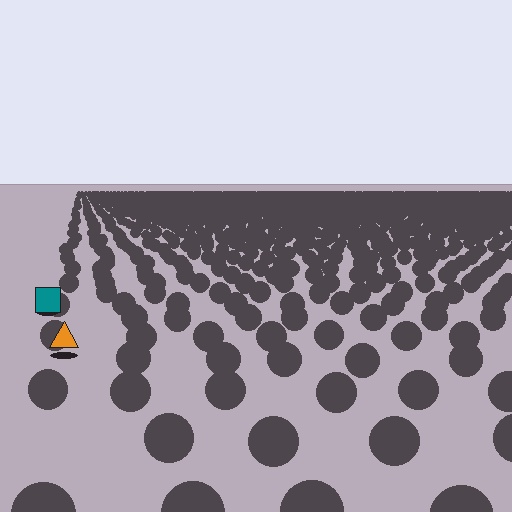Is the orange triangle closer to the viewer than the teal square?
Yes. The orange triangle is closer — you can tell from the texture gradient: the ground texture is coarser near it.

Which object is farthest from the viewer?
The teal square is farthest from the viewer. It appears smaller and the ground texture around it is denser.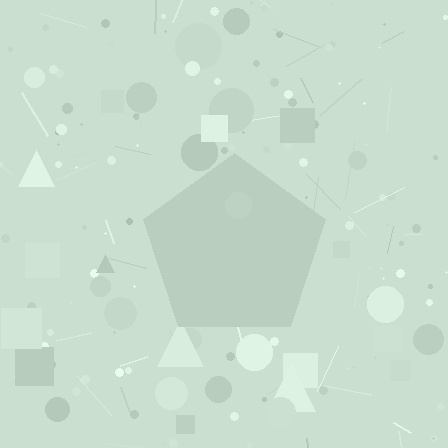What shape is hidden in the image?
A pentagon is hidden in the image.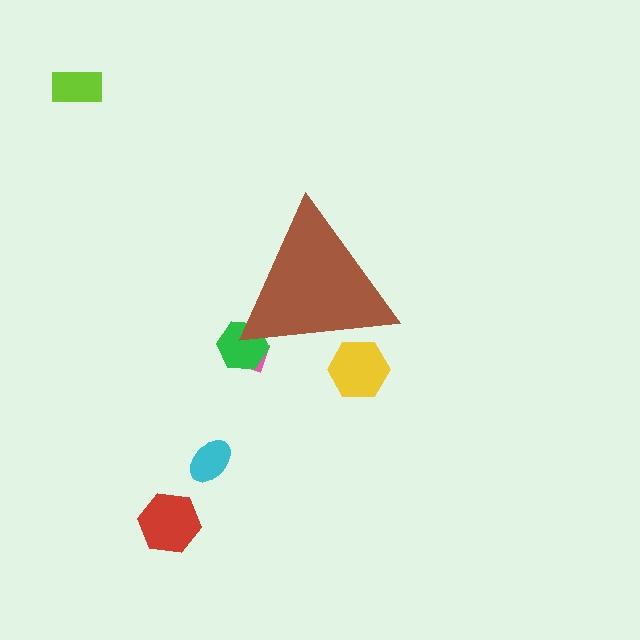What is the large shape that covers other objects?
A brown triangle.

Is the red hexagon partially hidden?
No, the red hexagon is fully visible.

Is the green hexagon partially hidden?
Yes, the green hexagon is partially hidden behind the brown triangle.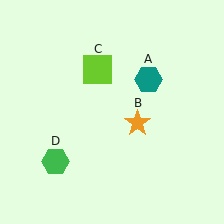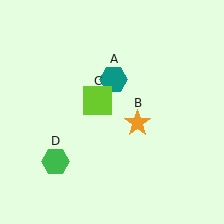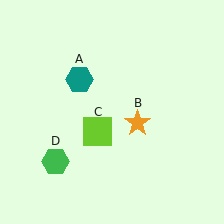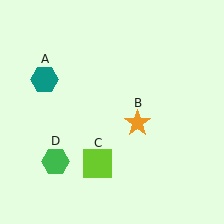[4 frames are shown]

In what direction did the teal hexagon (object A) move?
The teal hexagon (object A) moved left.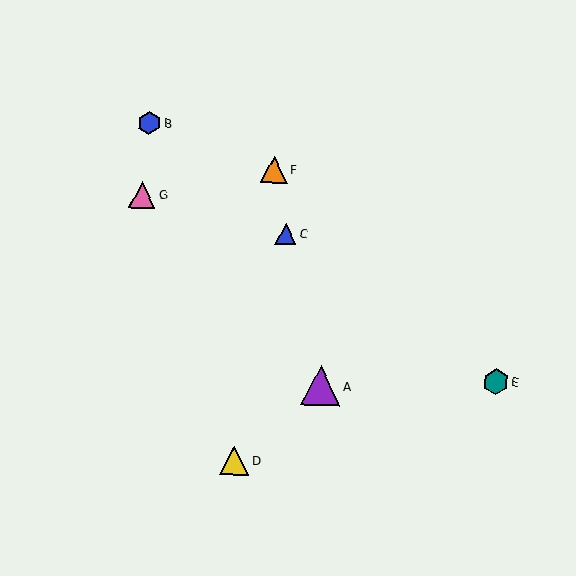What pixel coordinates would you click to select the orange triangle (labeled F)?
Click at (274, 170) to select the orange triangle F.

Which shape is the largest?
The purple triangle (labeled A) is the largest.